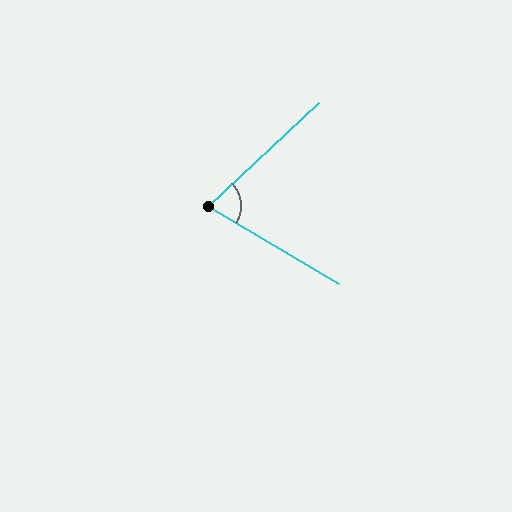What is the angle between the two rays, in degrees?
Approximately 74 degrees.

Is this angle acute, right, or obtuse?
It is acute.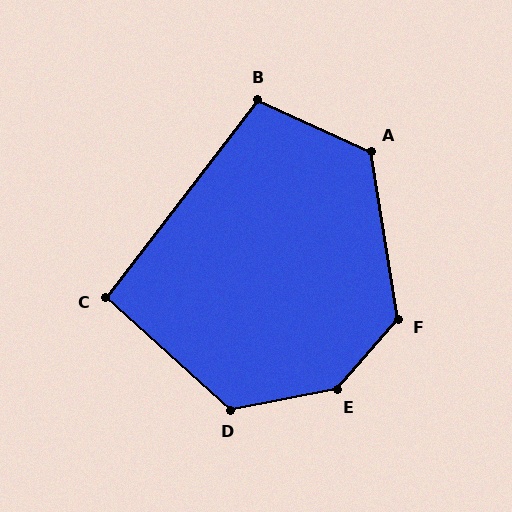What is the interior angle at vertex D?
Approximately 127 degrees (obtuse).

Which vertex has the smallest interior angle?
C, at approximately 94 degrees.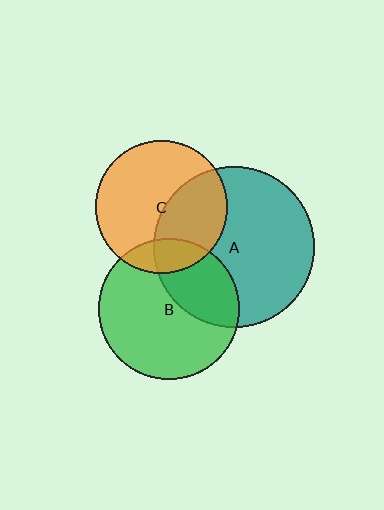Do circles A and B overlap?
Yes.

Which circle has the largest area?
Circle A (teal).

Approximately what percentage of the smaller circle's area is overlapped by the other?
Approximately 35%.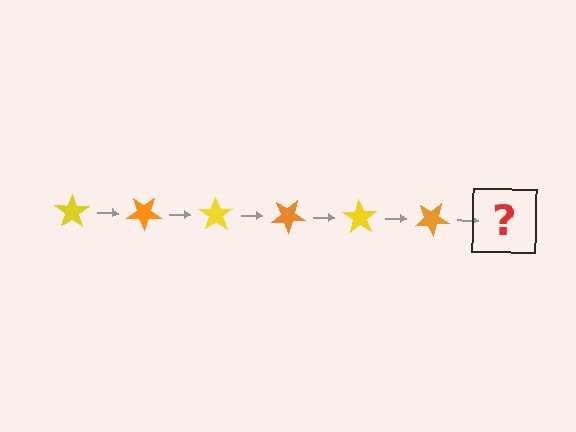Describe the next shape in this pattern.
It should be a yellow star, rotated 210 degrees from the start.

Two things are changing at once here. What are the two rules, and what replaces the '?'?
The two rules are that it rotates 35 degrees each step and the color cycles through yellow and orange. The '?' should be a yellow star, rotated 210 degrees from the start.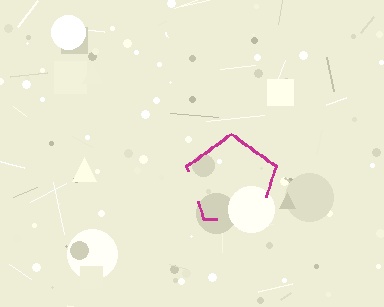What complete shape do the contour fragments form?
The contour fragments form a pentagon.